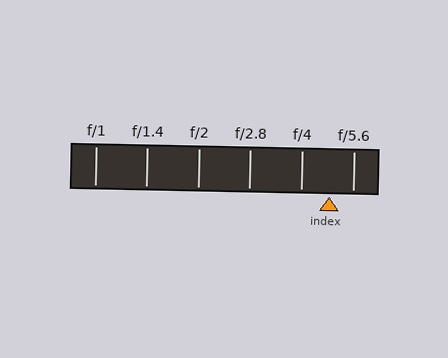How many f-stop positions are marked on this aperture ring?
There are 6 f-stop positions marked.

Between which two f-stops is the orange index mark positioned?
The index mark is between f/4 and f/5.6.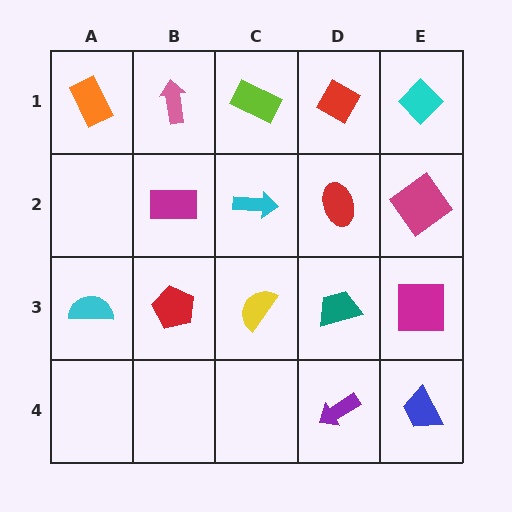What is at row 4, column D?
A purple arrow.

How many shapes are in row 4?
2 shapes.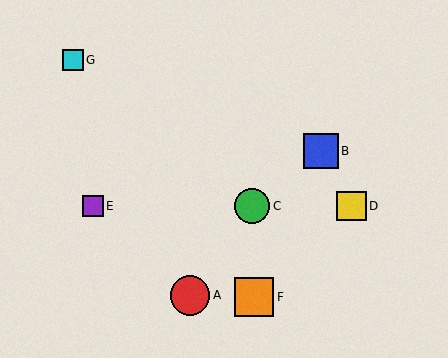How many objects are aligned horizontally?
3 objects (C, D, E) are aligned horizontally.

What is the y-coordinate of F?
Object F is at y≈297.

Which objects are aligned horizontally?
Objects C, D, E are aligned horizontally.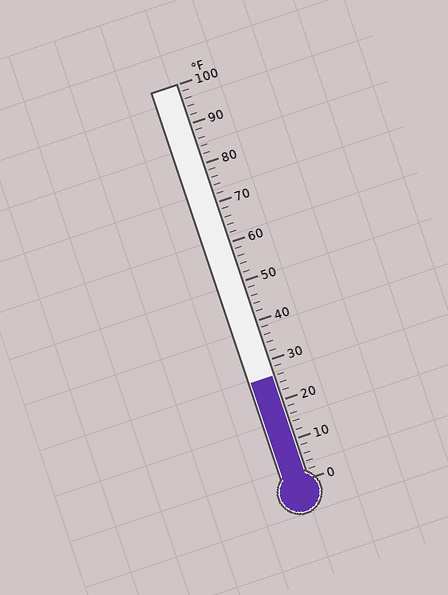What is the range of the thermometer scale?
The thermometer scale ranges from 0°F to 100°F.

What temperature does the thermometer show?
The thermometer shows approximately 26°F.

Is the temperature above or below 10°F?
The temperature is above 10°F.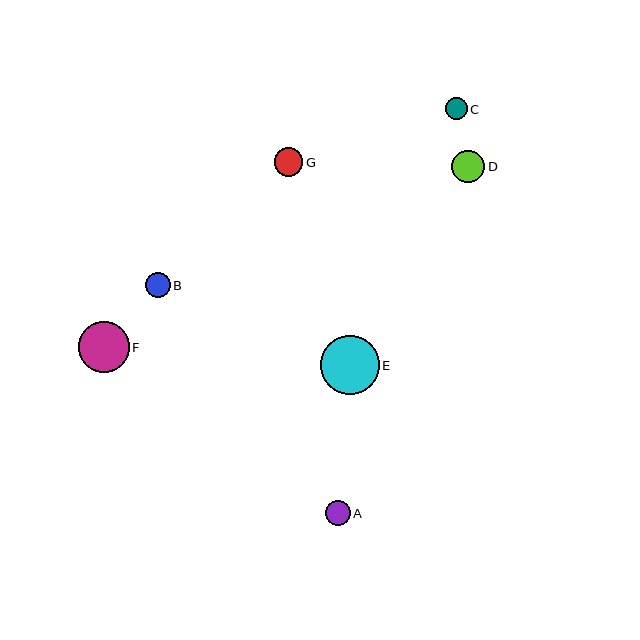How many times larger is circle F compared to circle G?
Circle F is approximately 1.8 times the size of circle G.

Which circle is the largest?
Circle E is the largest with a size of approximately 59 pixels.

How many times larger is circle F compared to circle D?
Circle F is approximately 1.6 times the size of circle D.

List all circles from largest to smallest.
From largest to smallest: E, F, D, G, A, B, C.